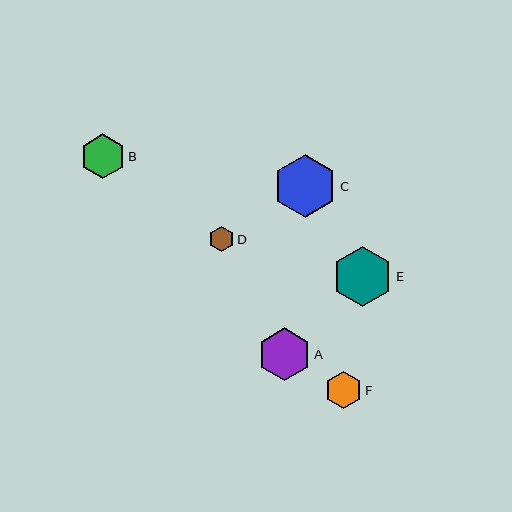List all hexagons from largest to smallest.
From largest to smallest: C, E, A, B, F, D.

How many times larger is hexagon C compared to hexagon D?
Hexagon C is approximately 2.5 times the size of hexagon D.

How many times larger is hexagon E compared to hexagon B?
Hexagon E is approximately 1.3 times the size of hexagon B.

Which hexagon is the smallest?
Hexagon D is the smallest with a size of approximately 25 pixels.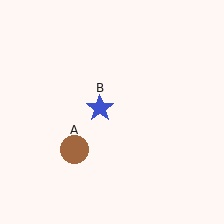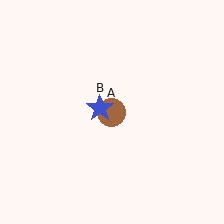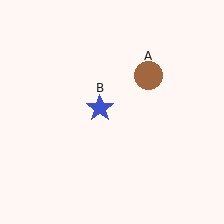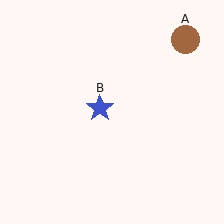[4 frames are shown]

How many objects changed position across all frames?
1 object changed position: brown circle (object A).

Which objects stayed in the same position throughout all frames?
Blue star (object B) remained stationary.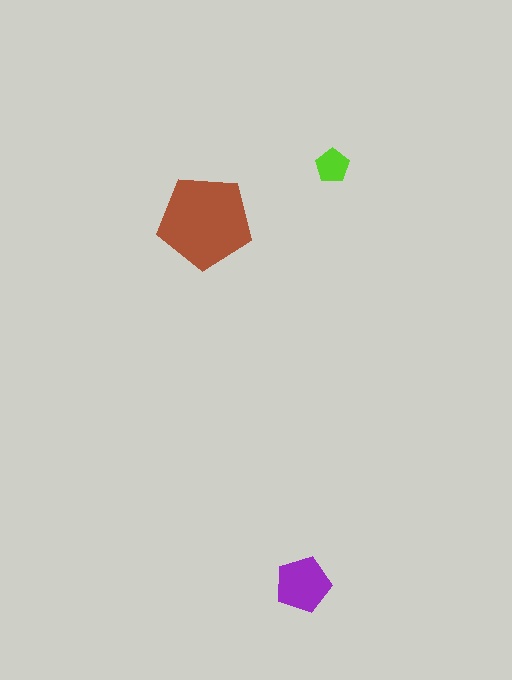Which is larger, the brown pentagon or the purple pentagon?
The brown one.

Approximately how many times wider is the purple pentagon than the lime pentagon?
About 1.5 times wider.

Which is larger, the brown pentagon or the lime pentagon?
The brown one.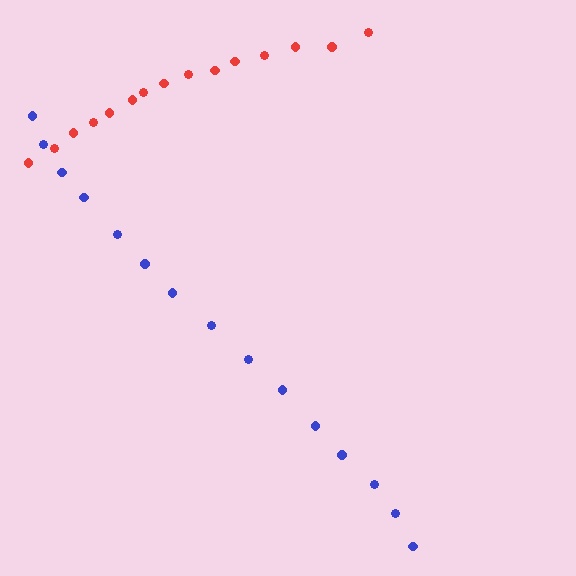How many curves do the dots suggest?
There are 2 distinct paths.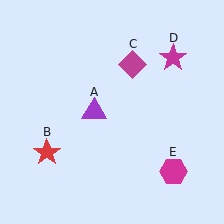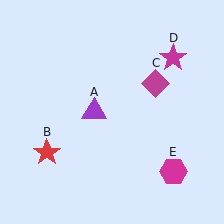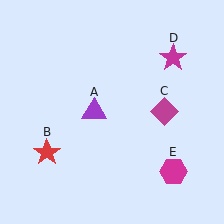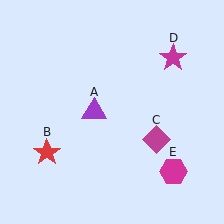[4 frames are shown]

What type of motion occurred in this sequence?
The magenta diamond (object C) rotated clockwise around the center of the scene.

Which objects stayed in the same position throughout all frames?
Purple triangle (object A) and red star (object B) and magenta star (object D) and magenta hexagon (object E) remained stationary.